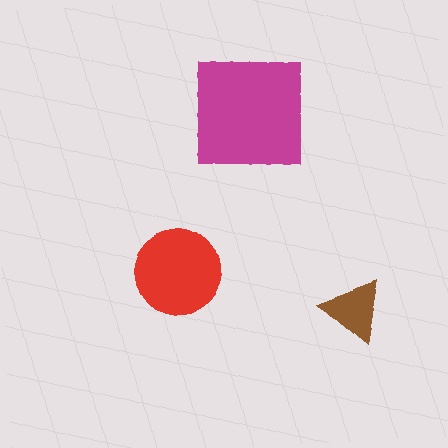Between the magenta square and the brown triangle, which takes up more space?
The magenta square.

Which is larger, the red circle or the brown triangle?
The red circle.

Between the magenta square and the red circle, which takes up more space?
The magenta square.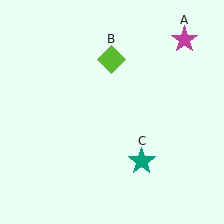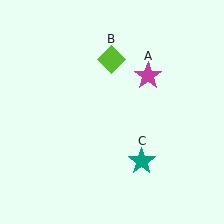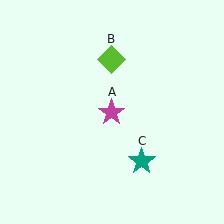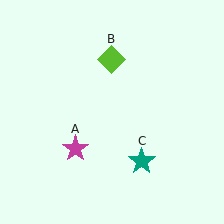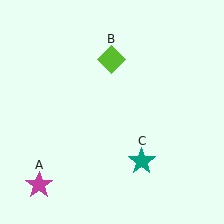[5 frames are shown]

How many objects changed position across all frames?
1 object changed position: magenta star (object A).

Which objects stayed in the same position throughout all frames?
Lime diamond (object B) and teal star (object C) remained stationary.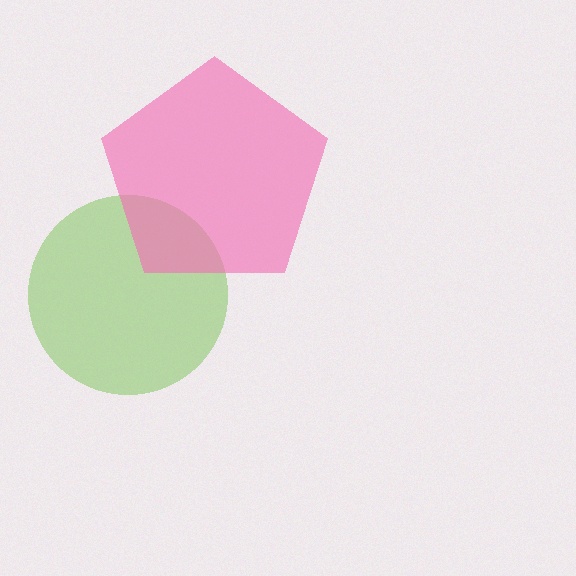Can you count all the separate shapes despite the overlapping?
Yes, there are 2 separate shapes.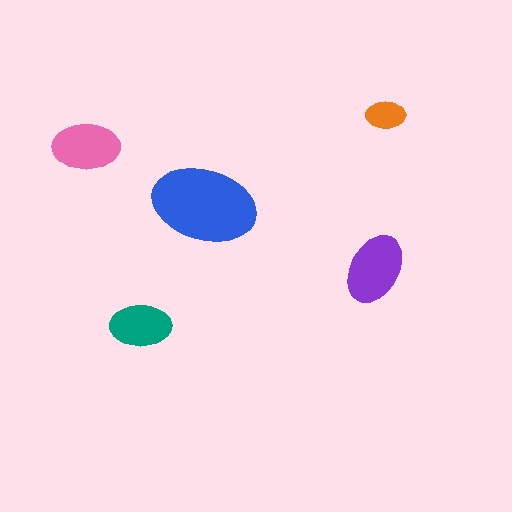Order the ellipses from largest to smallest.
the blue one, the purple one, the pink one, the teal one, the orange one.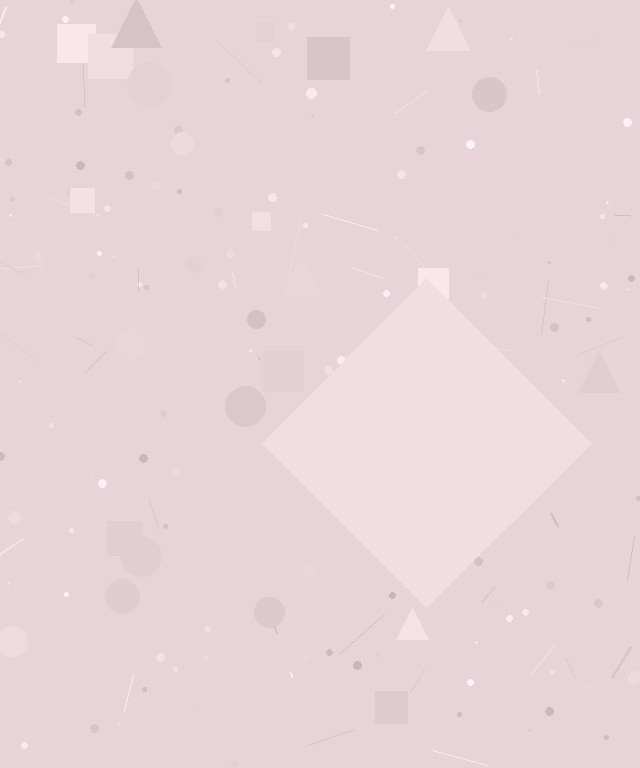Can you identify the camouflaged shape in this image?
The camouflaged shape is a diamond.